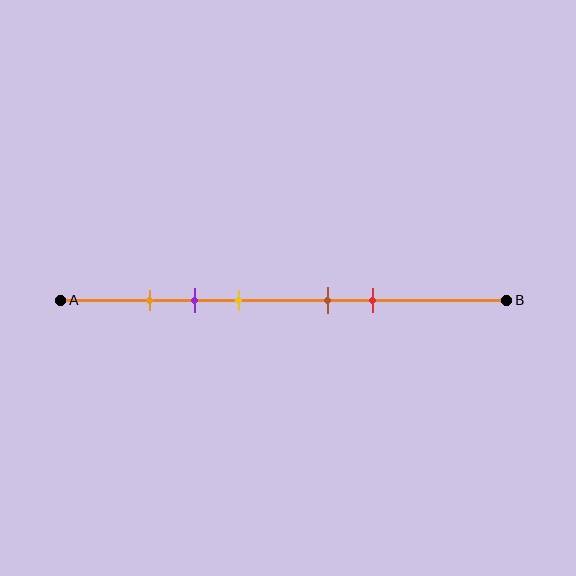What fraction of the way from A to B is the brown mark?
The brown mark is approximately 60% (0.6) of the way from A to B.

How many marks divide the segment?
There are 5 marks dividing the segment.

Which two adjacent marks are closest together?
The orange and purple marks are the closest adjacent pair.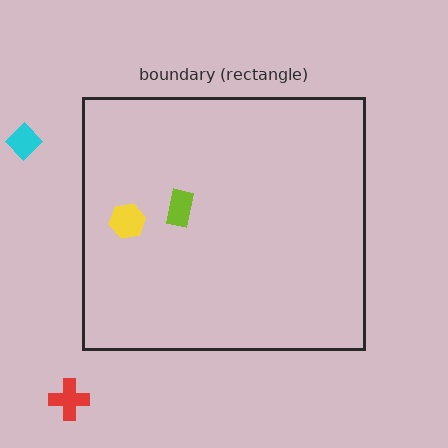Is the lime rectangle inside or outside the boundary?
Inside.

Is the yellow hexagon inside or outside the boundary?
Inside.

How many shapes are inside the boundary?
2 inside, 2 outside.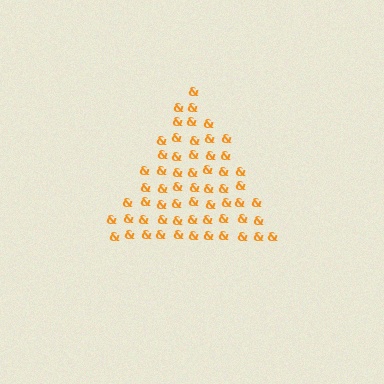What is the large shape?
The large shape is a triangle.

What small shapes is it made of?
It is made of small ampersands.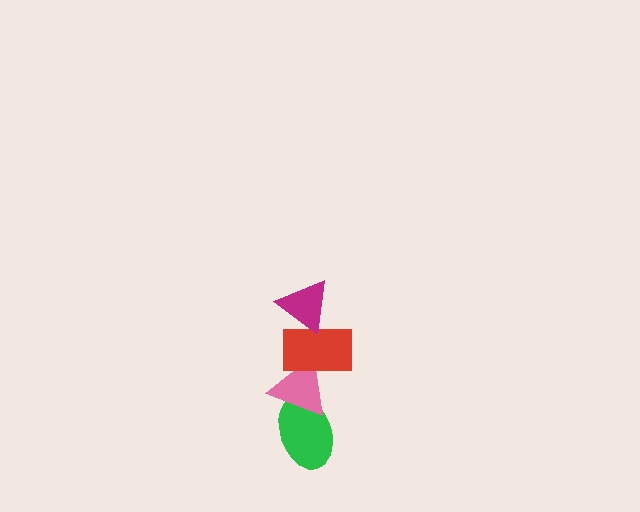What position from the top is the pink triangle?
The pink triangle is 3rd from the top.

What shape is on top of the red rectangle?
The magenta triangle is on top of the red rectangle.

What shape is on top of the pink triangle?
The red rectangle is on top of the pink triangle.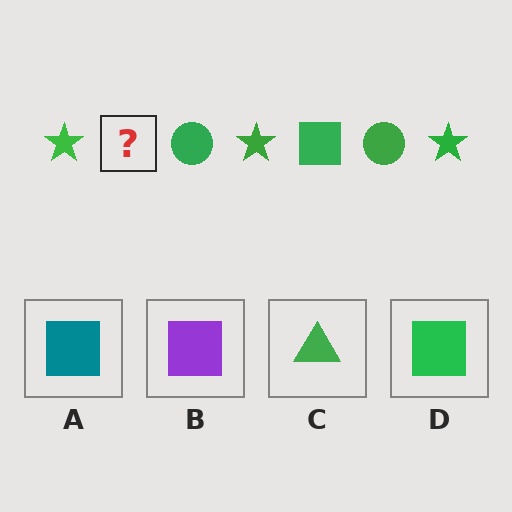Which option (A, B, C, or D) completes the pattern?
D.